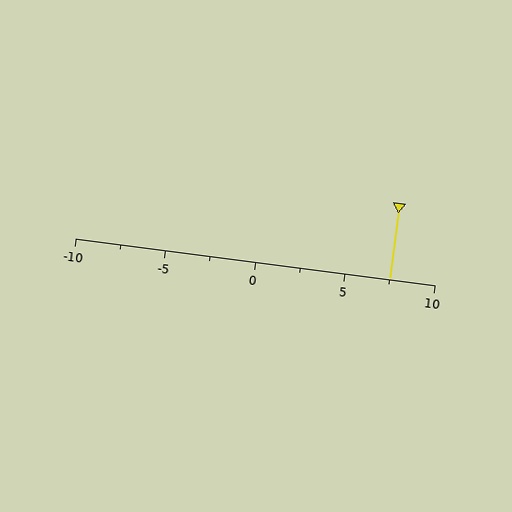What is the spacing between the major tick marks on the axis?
The major ticks are spaced 5 apart.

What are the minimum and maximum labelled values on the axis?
The axis runs from -10 to 10.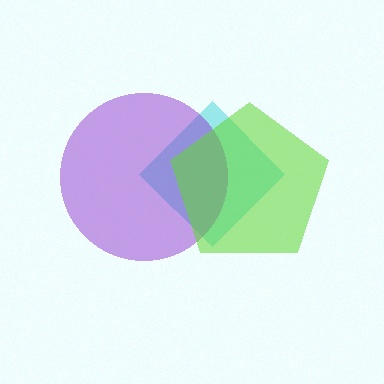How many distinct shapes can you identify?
There are 3 distinct shapes: a cyan diamond, a purple circle, a lime pentagon.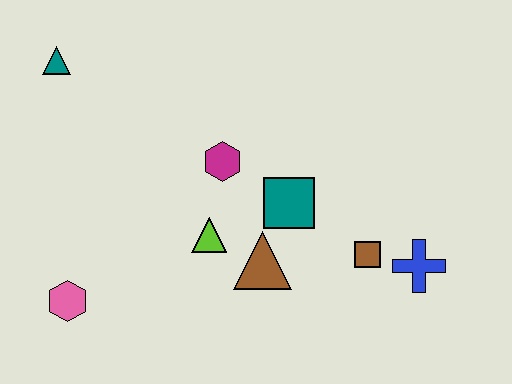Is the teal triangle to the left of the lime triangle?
Yes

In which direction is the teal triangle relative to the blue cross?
The teal triangle is to the left of the blue cross.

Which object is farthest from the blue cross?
The teal triangle is farthest from the blue cross.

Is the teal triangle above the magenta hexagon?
Yes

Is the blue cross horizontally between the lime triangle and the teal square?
No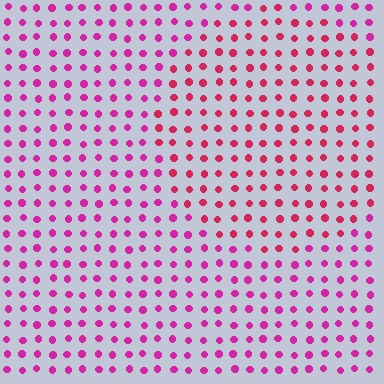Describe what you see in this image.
The image is filled with small magenta elements in a uniform arrangement. A circle-shaped region is visible where the elements are tinted to a slightly different hue, forming a subtle color boundary.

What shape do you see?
I see a circle.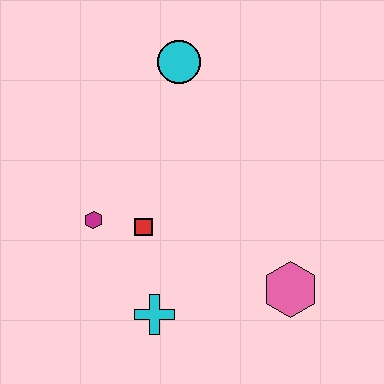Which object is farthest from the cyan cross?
The cyan circle is farthest from the cyan cross.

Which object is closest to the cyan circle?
The red square is closest to the cyan circle.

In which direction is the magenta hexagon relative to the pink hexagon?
The magenta hexagon is to the left of the pink hexagon.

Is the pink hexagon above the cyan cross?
Yes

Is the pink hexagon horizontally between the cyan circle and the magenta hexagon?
No